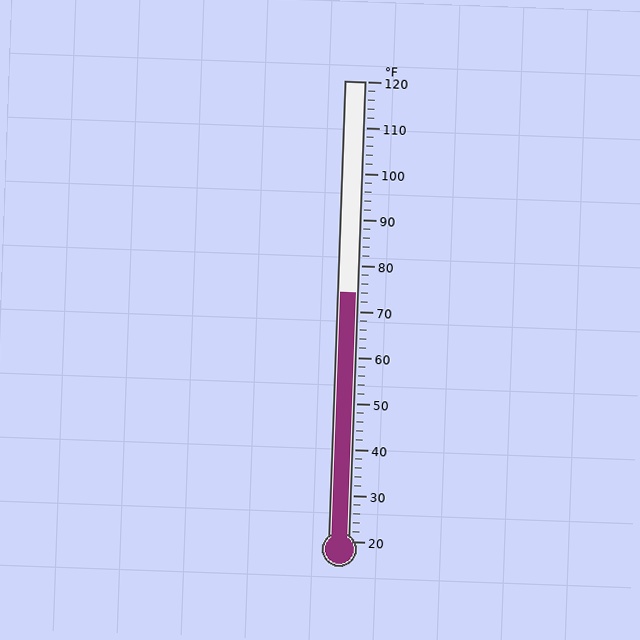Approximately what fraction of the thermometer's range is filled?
The thermometer is filled to approximately 55% of its range.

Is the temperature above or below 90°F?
The temperature is below 90°F.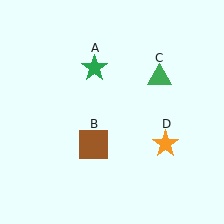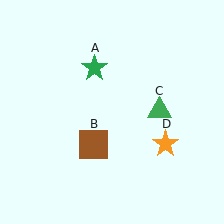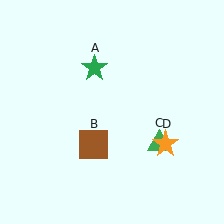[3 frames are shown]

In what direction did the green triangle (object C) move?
The green triangle (object C) moved down.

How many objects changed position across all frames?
1 object changed position: green triangle (object C).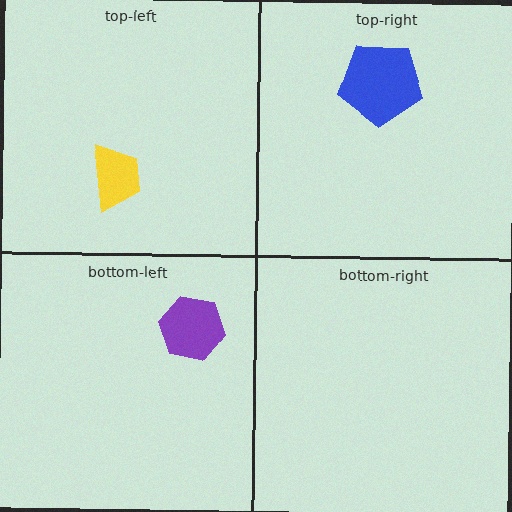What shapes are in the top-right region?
The blue pentagon.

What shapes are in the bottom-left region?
The purple hexagon.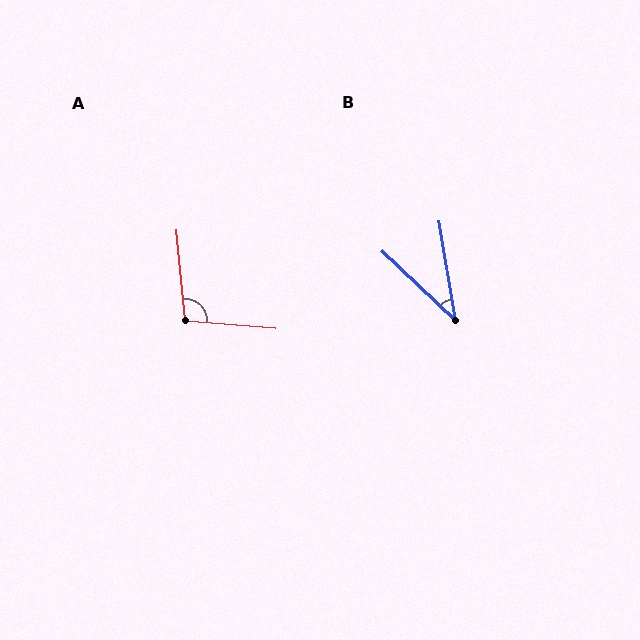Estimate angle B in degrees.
Approximately 37 degrees.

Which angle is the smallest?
B, at approximately 37 degrees.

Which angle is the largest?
A, at approximately 100 degrees.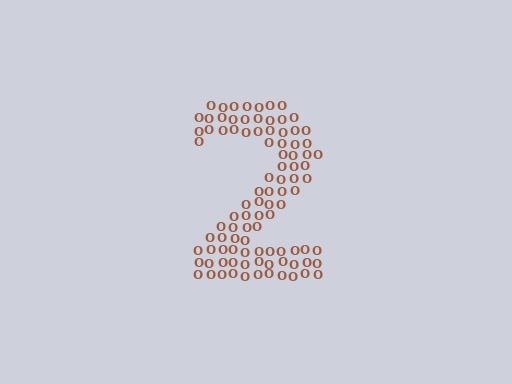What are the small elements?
The small elements are letter O's.